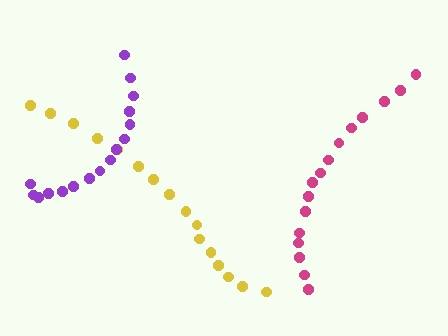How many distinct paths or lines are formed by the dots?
There are 3 distinct paths.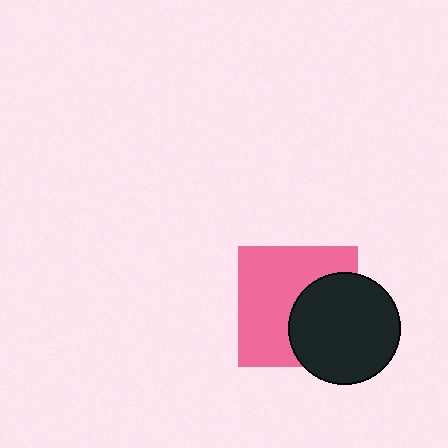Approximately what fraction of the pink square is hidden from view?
Roughly 39% of the pink square is hidden behind the black circle.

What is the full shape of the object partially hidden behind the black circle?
The partially hidden object is a pink square.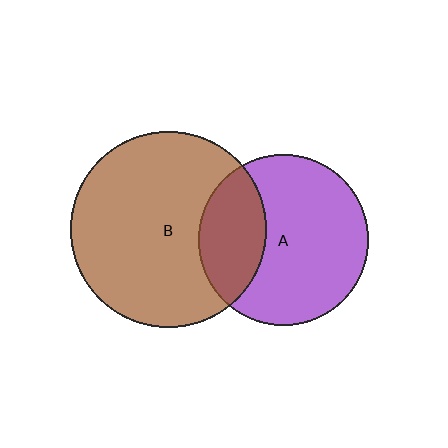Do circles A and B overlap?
Yes.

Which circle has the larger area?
Circle B (brown).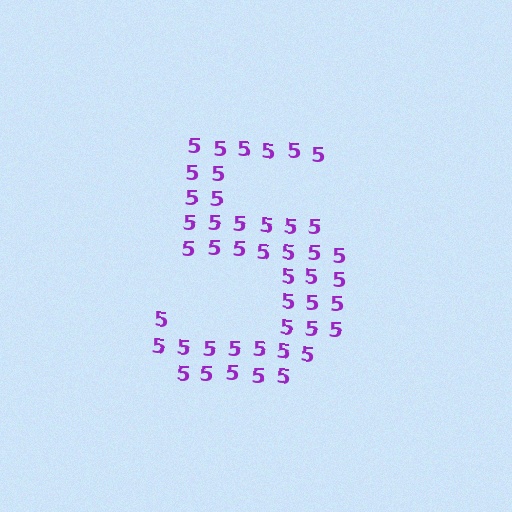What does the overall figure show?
The overall figure shows the digit 5.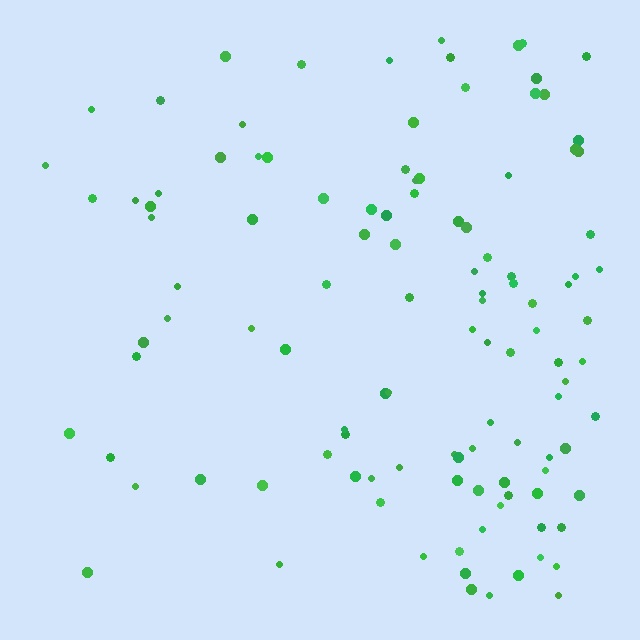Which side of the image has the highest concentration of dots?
The right.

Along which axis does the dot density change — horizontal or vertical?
Horizontal.